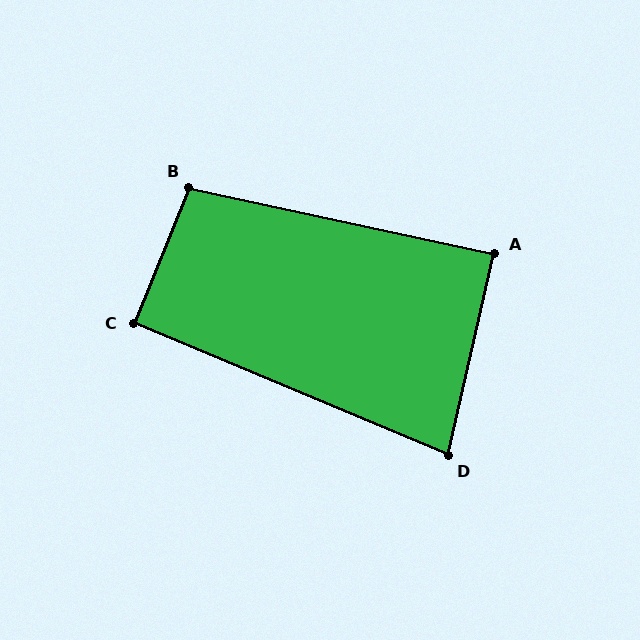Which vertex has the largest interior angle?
B, at approximately 100 degrees.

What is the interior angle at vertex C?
Approximately 91 degrees (approximately right).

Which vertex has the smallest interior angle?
D, at approximately 80 degrees.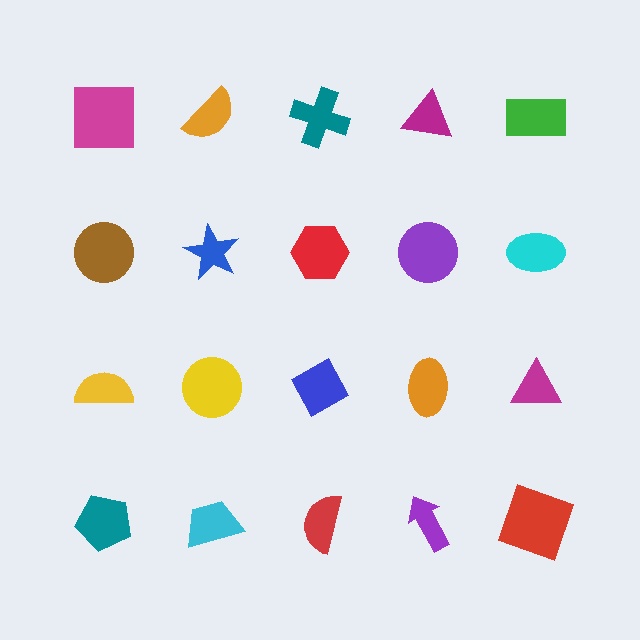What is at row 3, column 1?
A yellow semicircle.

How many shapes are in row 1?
5 shapes.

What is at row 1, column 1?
A magenta square.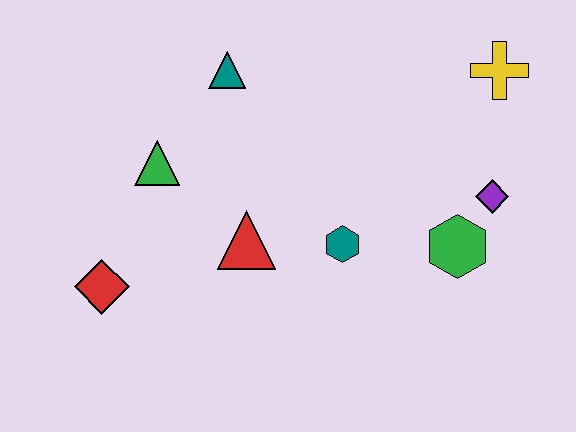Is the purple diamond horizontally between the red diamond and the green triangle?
No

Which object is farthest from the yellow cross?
The red diamond is farthest from the yellow cross.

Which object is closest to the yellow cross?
The purple diamond is closest to the yellow cross.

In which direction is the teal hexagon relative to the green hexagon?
The teal hexagon is to the left of the green hexagon.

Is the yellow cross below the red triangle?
No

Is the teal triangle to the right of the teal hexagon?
No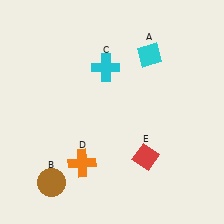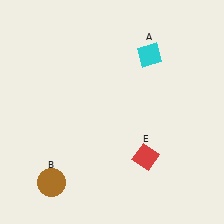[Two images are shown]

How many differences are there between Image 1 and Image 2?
There are 2 differences between the two images.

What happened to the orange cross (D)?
The orange cross (D) was removed in Image 2. It was in the bottom-left area of Image 1.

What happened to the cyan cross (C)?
The cyan cross (C) was removed in Image 2. It was in the top-left area of Image 1.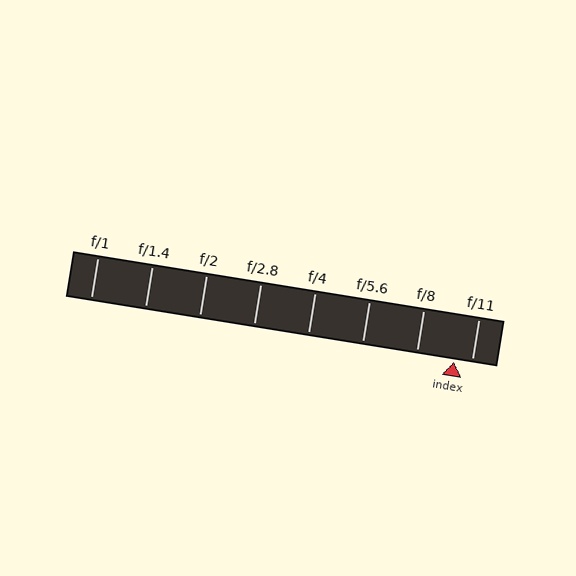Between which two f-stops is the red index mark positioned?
The index mark is between f/8 and f/11.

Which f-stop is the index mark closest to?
The index mark is closest to f/11.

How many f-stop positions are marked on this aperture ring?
There are 8 f-stop positions marked.